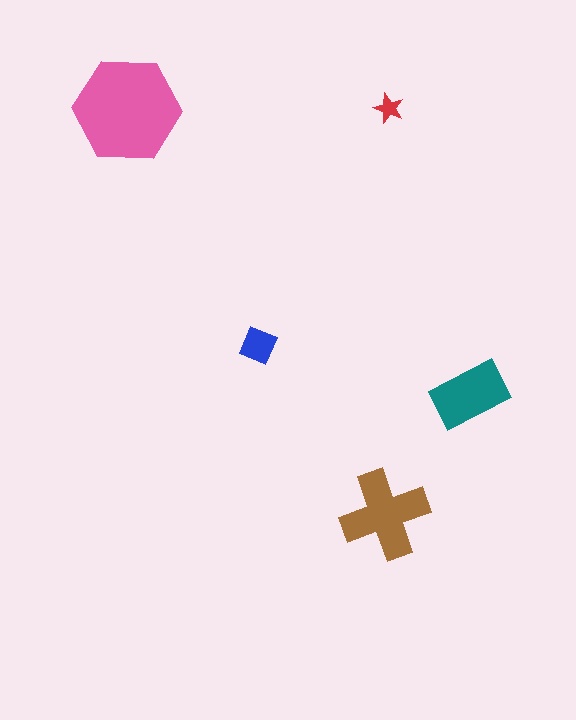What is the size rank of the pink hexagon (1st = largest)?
1st.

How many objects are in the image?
There are 5 objects in the image.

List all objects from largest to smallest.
The pink hexagon, the brown cross, the teal rectangle, the blue diamond, the red star.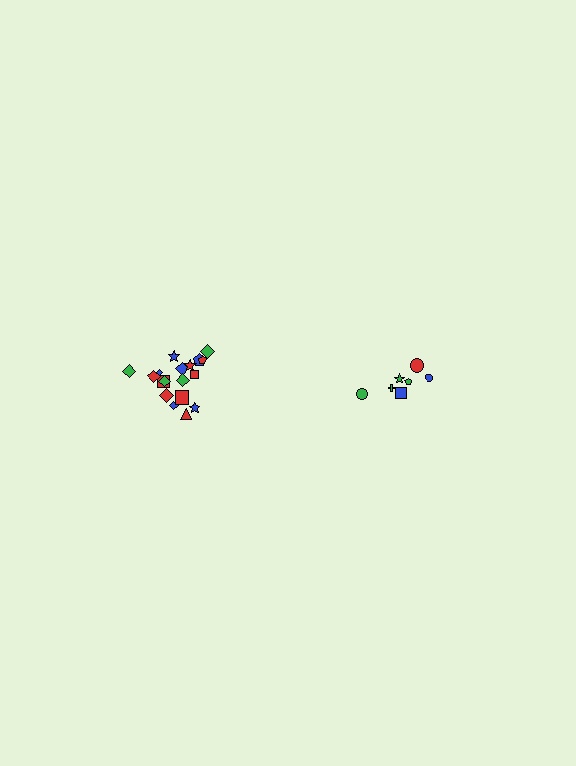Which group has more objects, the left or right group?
The left group.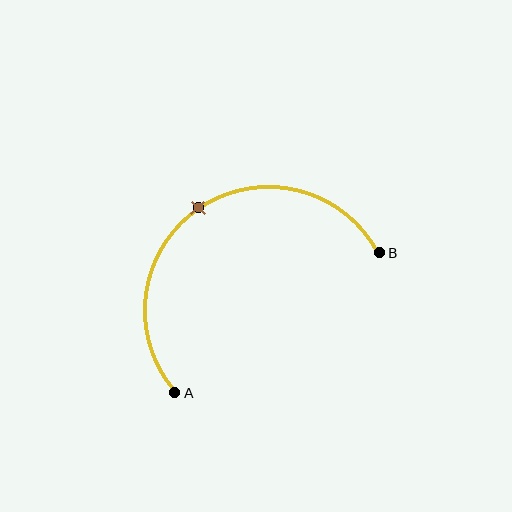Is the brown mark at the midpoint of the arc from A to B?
Yes. The brown mark lies on the arc at equal arc-length from both A and B — it is the arc midpoint.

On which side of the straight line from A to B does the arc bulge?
The arc bulges above and to the left of the straight line connecting A and B.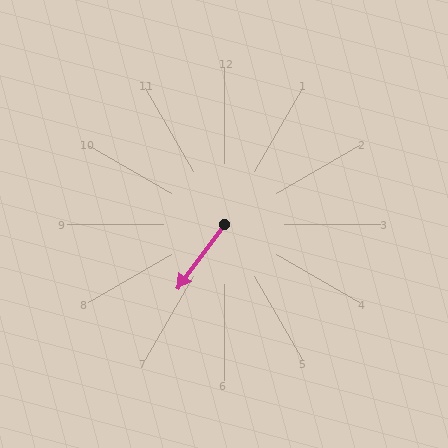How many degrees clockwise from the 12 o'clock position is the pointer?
Approximately 216 degrees.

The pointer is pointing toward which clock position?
Roughly 7 o'clock.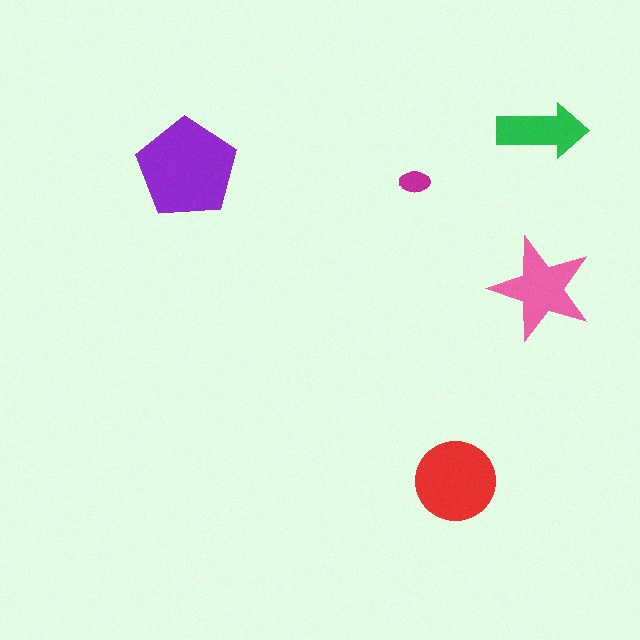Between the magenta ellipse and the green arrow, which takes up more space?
The green arrow.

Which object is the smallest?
The magenta ellipse.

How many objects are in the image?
There are 5 objects in the image.